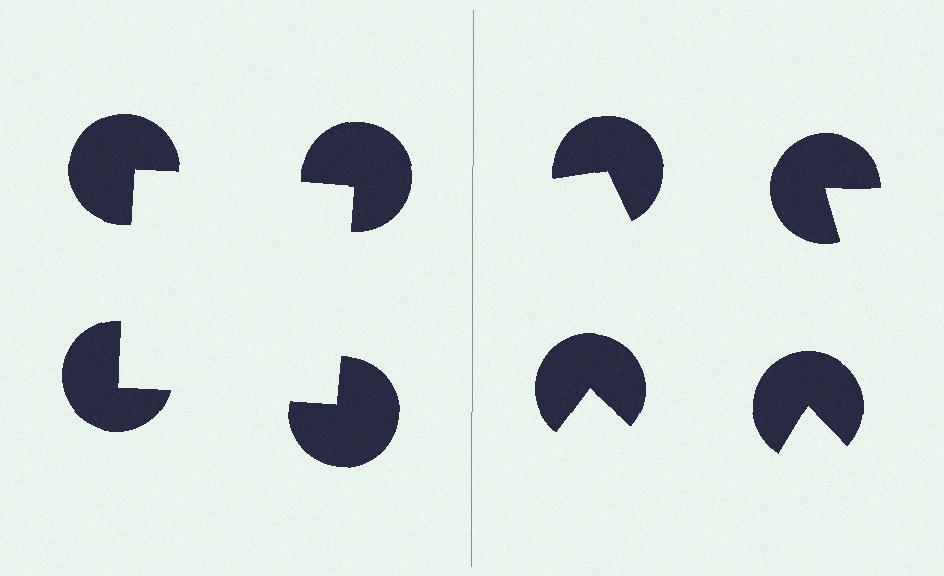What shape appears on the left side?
An illusory square.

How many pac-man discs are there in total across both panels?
8 — 4 on each side.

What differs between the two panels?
The pac-man discs are positioned identically on both sides; only the wedge orientations differ. On the left they align to a square; on the right they are misaligned.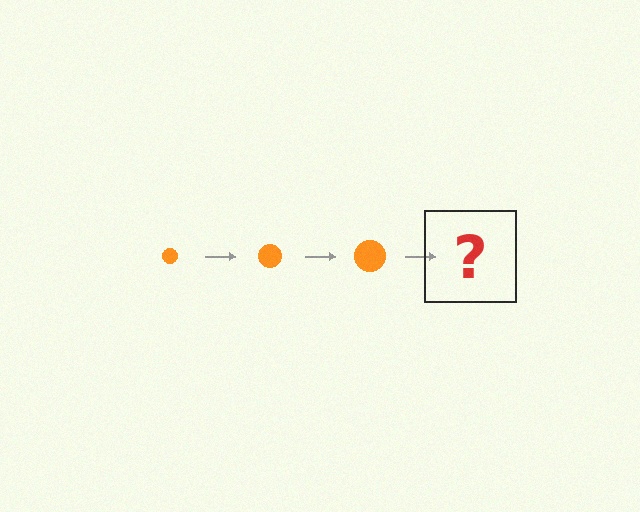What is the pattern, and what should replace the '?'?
The pattern is that the circle gets progressively larger each step. The '?' should be an orange circle, larger than the previous one.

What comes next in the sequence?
The next element should be an orange circle, larger than the previous one.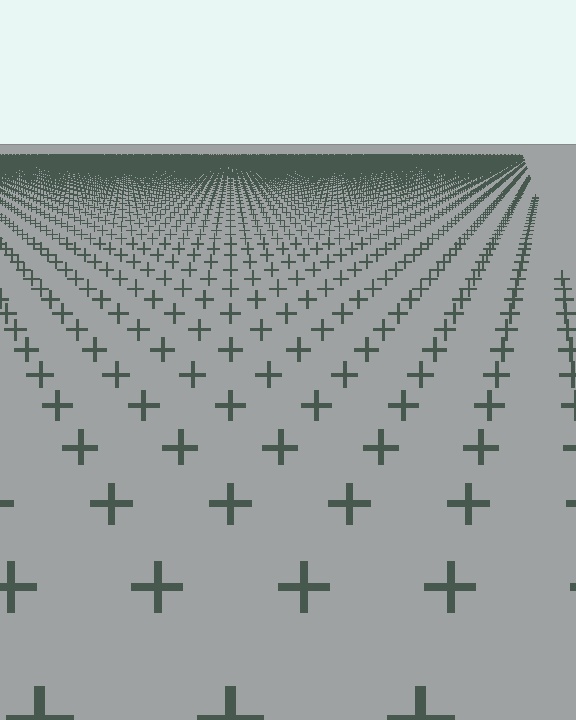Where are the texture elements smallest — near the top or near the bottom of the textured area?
Near the top.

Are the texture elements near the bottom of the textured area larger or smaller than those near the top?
Larger. Near the bottom, elements are closer to the viewer and appear at a bigger on-screen size.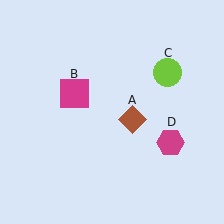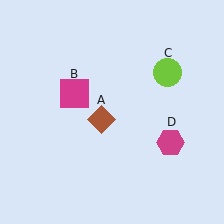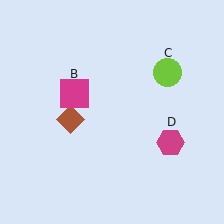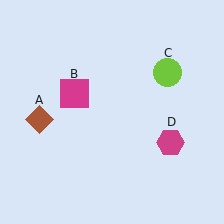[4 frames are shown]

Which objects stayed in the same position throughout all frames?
Magenta square (object B) and lime circle (object C) and magenta hexagon (object D) remained stationary.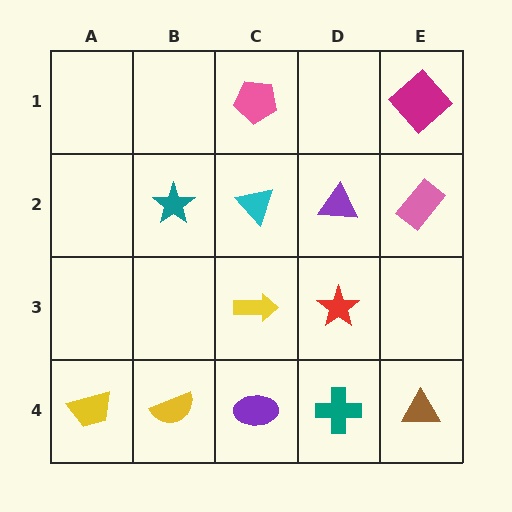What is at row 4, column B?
A yellow semicircle.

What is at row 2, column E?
A pink rectangle.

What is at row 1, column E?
A magenta diamond.